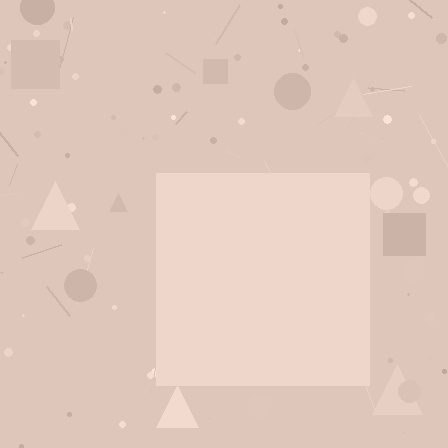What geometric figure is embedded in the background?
A square is embedded in the background.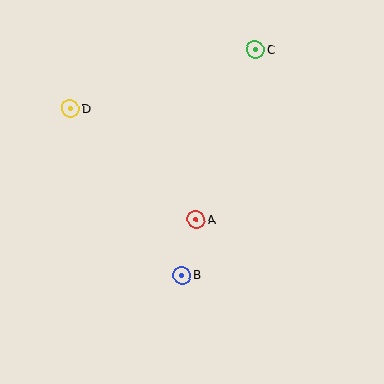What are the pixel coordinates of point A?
Point A is at (196, 220).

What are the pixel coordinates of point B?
Point B is at (182, 275).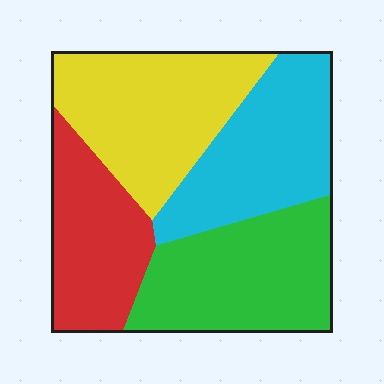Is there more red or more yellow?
Yellow.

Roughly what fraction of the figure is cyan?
Cyan takes up between a sixth and a third of the figure.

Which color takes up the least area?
Red, at roughly 20%.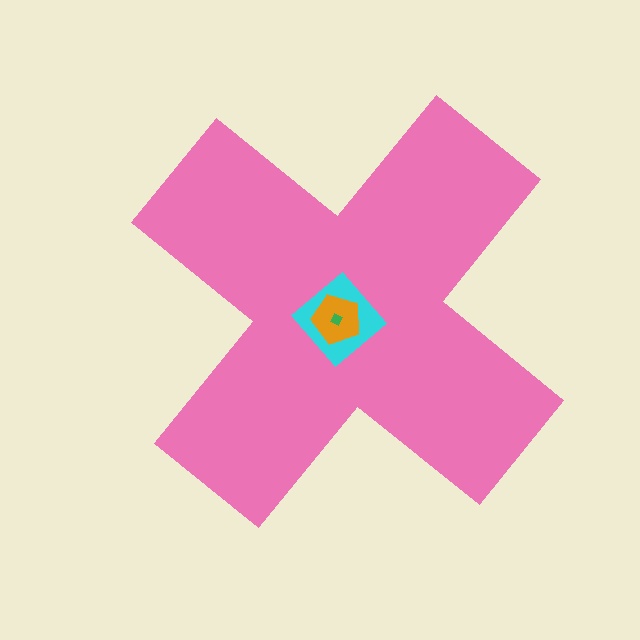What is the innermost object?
The green diamond.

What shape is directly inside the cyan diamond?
The orange pentagon.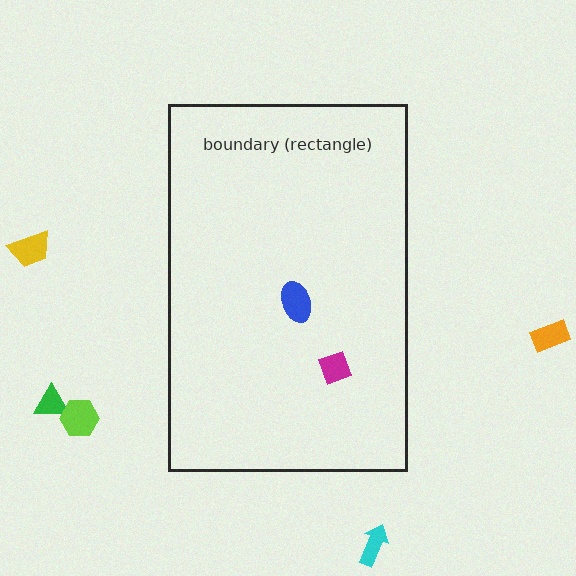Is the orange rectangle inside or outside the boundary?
Outside.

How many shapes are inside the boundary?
2 inside, 5 outside.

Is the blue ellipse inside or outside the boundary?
Inside.